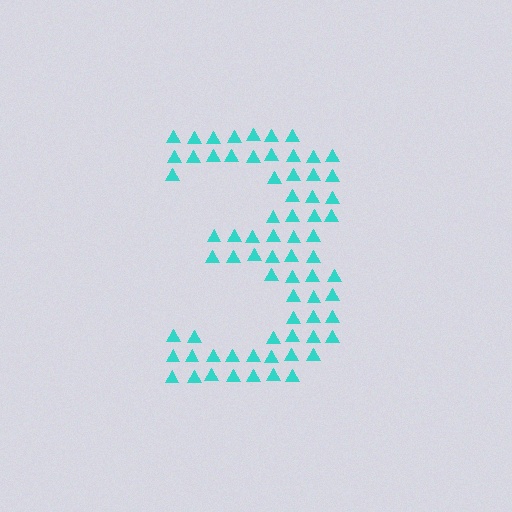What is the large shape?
The large shape is the digit 3.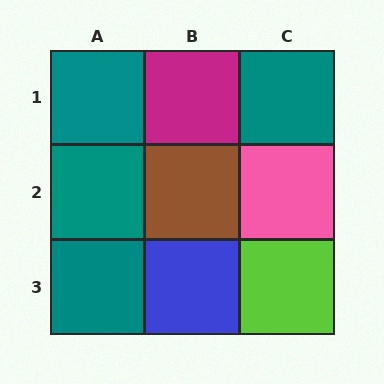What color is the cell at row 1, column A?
Teal.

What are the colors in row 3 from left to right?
Teal, blue, lime.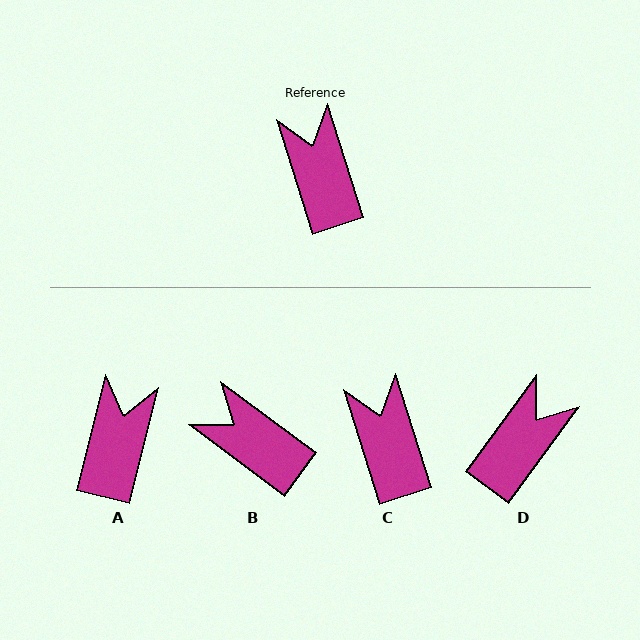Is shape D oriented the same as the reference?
No, it is off by about 54 degrees.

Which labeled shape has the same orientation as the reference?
C.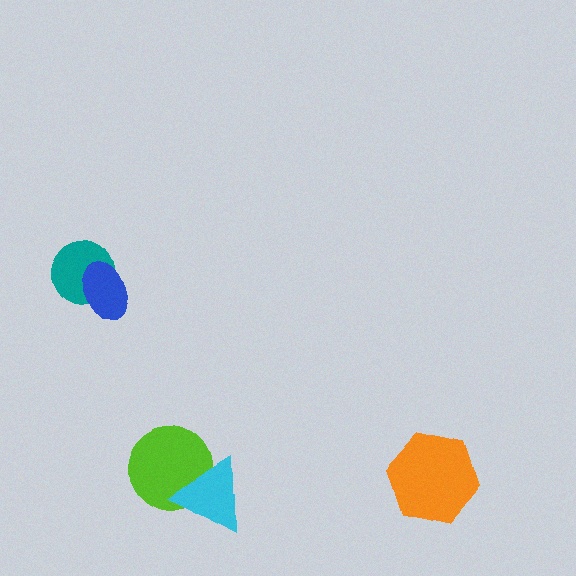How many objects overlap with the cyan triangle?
1 object overlaps with the cyan triangle.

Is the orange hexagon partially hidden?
No, no other shape covers it.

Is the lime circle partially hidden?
Yes, it is partially covered by another shape.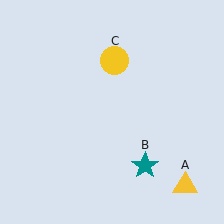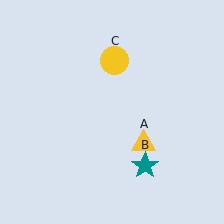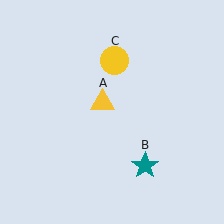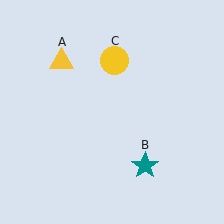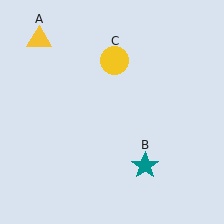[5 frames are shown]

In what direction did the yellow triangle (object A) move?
The yellow triangle (object A) moved up and to the left.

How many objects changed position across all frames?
1 object changed position: yellow triangle (object A).